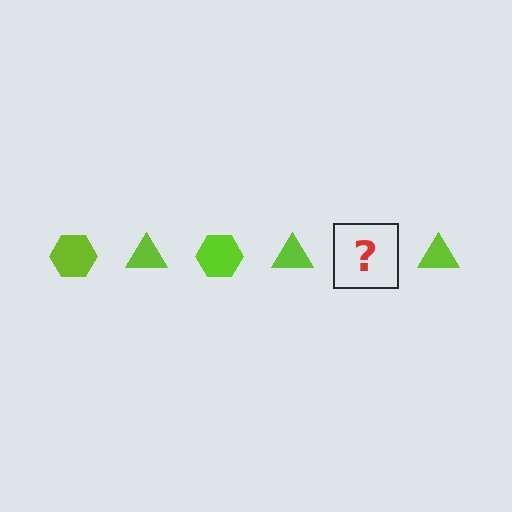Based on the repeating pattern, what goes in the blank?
The blank should be a lime hexagon.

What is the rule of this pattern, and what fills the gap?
The rule is that the pattern cycles through hexagon, triangle shapes in lime. The gap should be filled with a lime hexagon.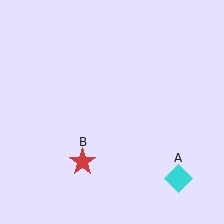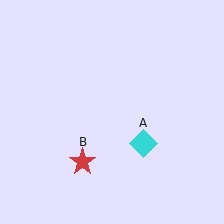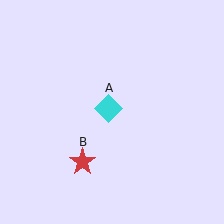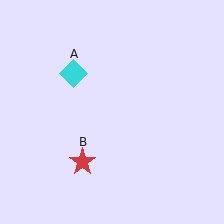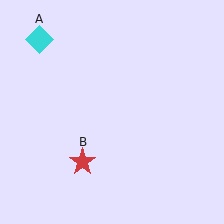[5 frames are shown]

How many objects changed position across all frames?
1 object changed position: cyan diamond (object A).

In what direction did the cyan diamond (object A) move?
The cyan diamond (object A) moved up and to the left.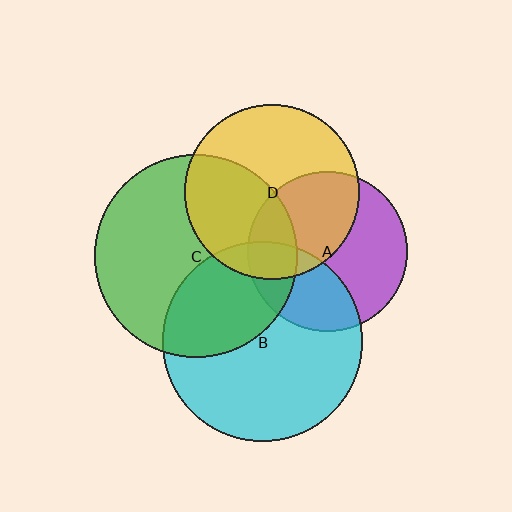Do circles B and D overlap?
Yes.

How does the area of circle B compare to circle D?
Approximately 1.3 times.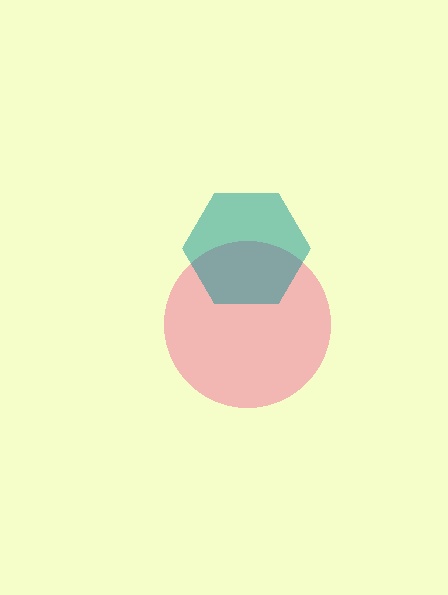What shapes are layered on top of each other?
The layered shapes are: a pink circle, a teal hexagon.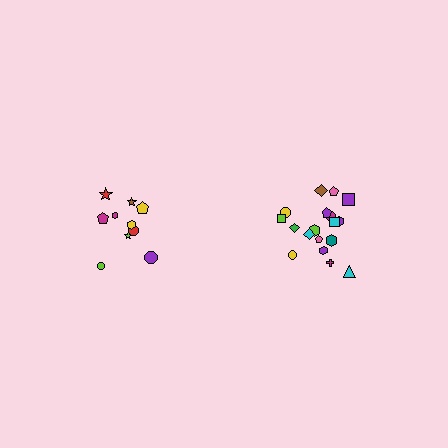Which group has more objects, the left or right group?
The right group.